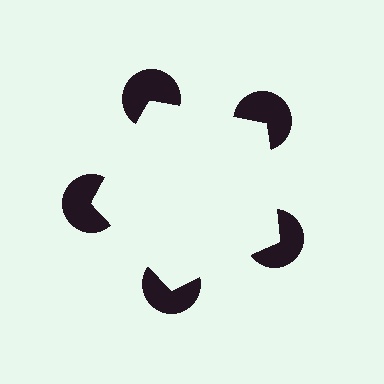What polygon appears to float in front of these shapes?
An illusory pentagon — its edges are inferred from the aligned wedge cuts in the pac-man discs, not physically drawn.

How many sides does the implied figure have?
5 sides.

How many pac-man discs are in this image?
There are 5 — one at each vertex of the illusory pentagon.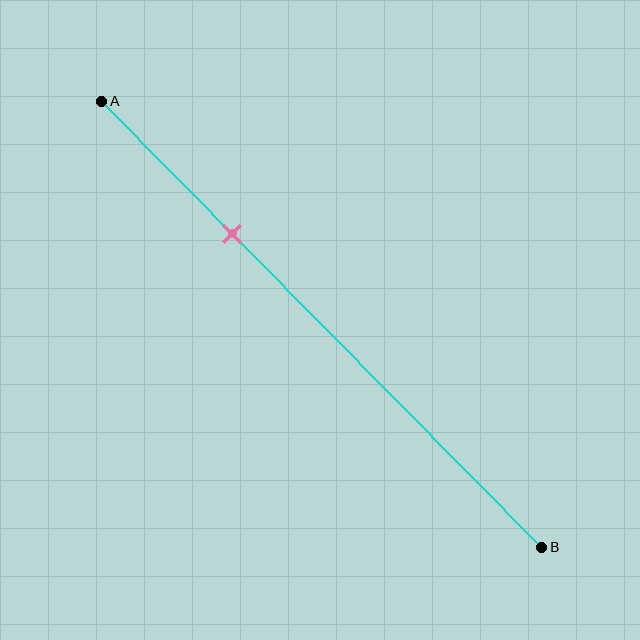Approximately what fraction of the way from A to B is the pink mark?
The pink mark is approximately 30% of the way from A to B.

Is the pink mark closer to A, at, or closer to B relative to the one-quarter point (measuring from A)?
The pink mark is closer to point B than the one-quarter point of segment AB.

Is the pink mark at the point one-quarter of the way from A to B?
No, the mark is at about 30% from A, not at the 25% one-quarter point.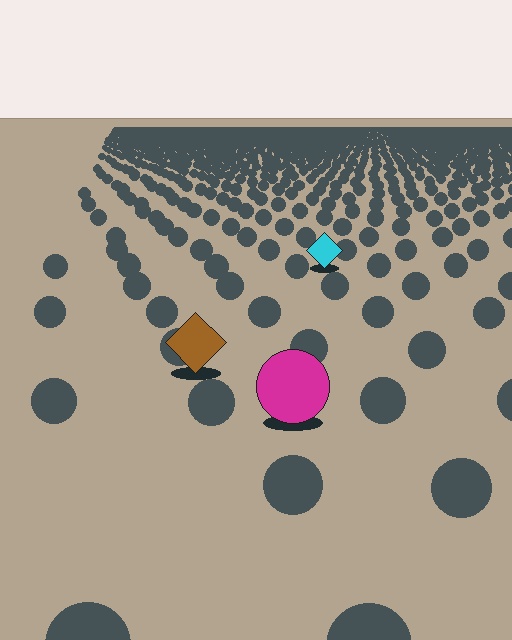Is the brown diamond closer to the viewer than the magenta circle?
No. The magenta circle is closer — you can tell from the texture gradient: the ground texture is coarser near it.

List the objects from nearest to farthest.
From nearest to farthest: the magenta circle, the brown diamond, the cyan diamond.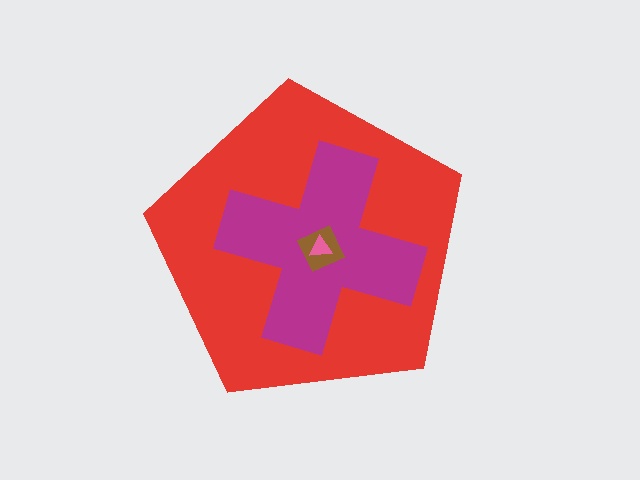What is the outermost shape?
The red pentagon.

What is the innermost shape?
The pink triangle.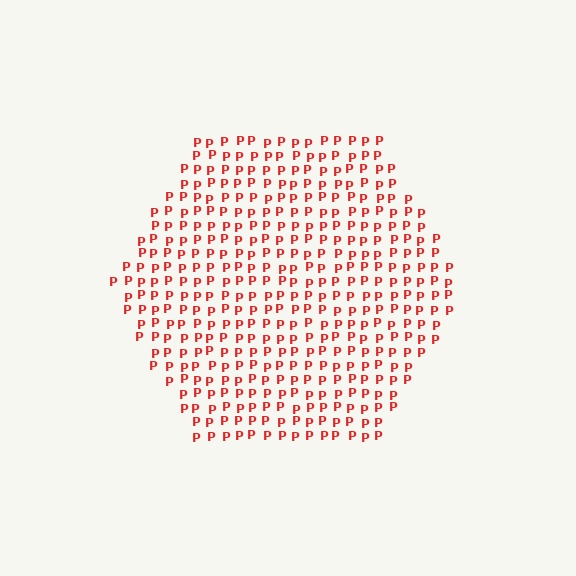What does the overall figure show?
The overall figure shows a hexagon.